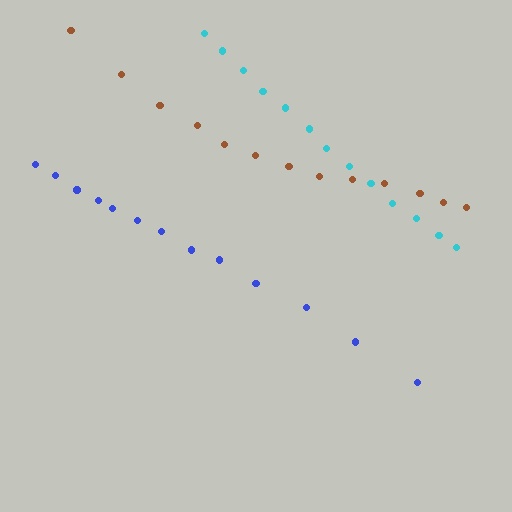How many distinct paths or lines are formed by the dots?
There are 3 distinct paths.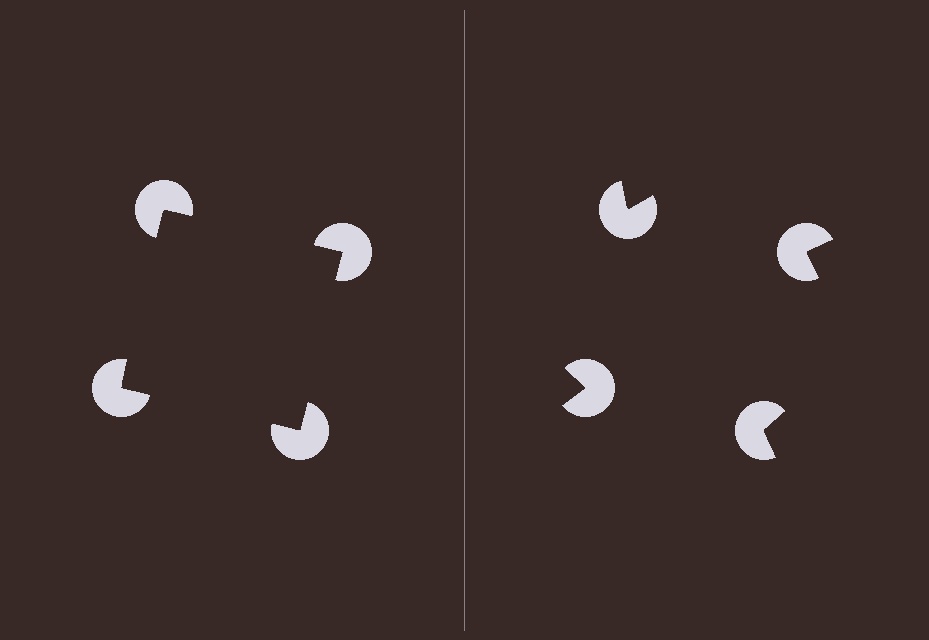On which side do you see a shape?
An illusory square appears on the left side. On the right side the wedge cuts are rotated, so no coherent shape forms.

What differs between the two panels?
The pac-man discs are positioned identically on both sides; only the wedge orientations differ. On the left they align to a square; on the right they are misaligned.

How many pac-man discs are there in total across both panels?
8 — 4 on each side.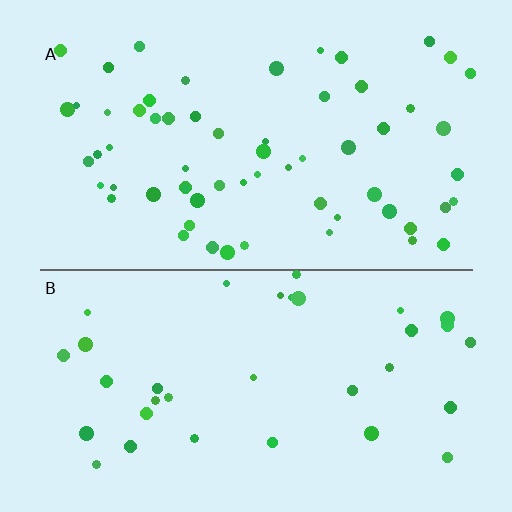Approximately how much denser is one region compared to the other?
Approximately 1.8× — region A over region B.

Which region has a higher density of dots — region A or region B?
A (the top).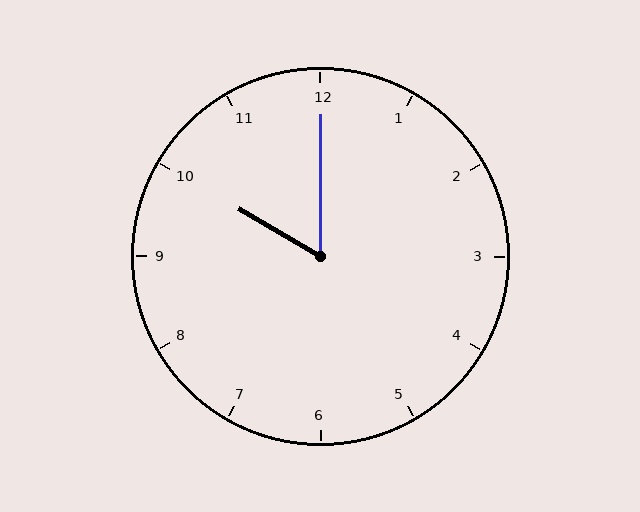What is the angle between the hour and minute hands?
Approximately 60 degrees.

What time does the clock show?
10:00.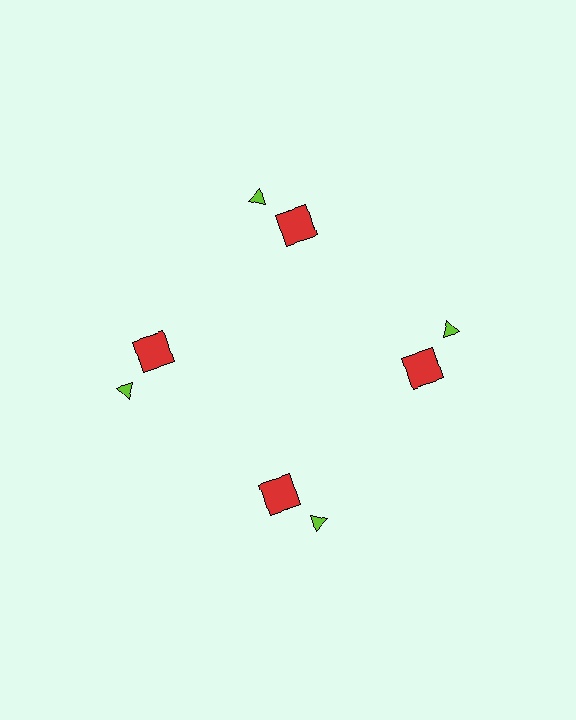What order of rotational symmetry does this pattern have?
This pattern has 4-fold rotational symmetry.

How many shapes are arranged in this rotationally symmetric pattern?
There are 8 shapes, arranged in 4 groups of 2.